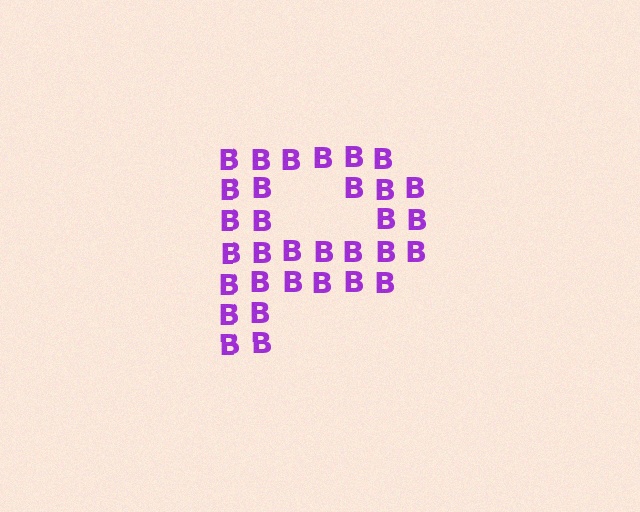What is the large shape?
The large shape is the letter P.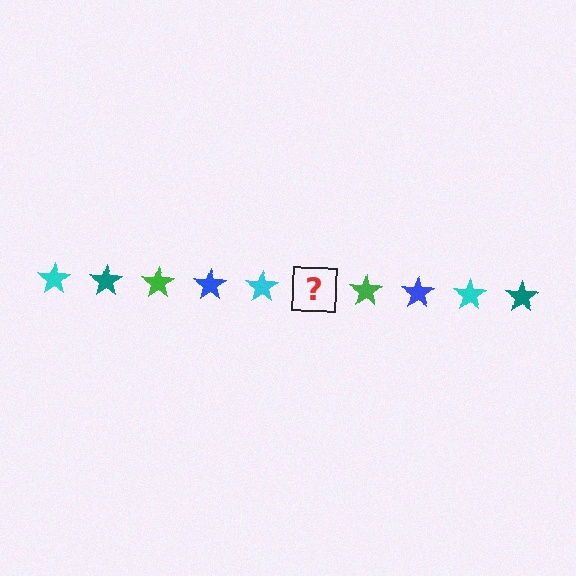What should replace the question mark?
The question mark should be replaced with a teal star.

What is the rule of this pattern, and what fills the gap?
The rule is that the pattern cycles through cyan, teal, green, blue stars. The gap should be filled with a teal star.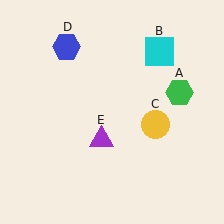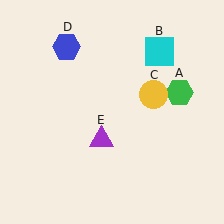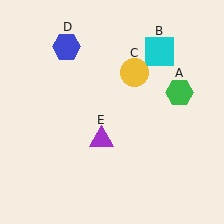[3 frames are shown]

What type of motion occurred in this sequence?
The yellow circle (object C) rotated counterclockwise around the center of the scene.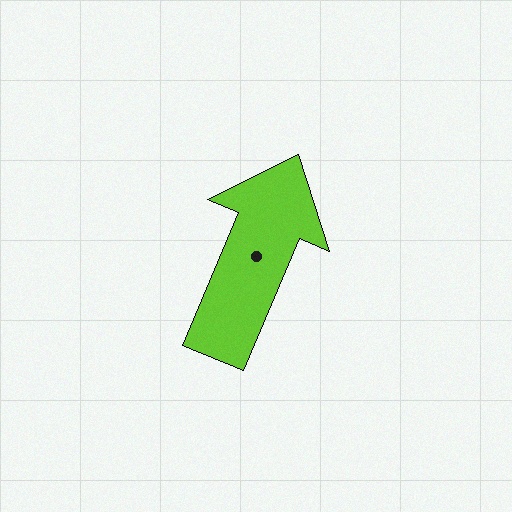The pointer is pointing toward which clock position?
Roughly 1 o'clock.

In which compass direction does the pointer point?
Northeast.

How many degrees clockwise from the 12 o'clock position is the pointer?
Approximately 23 degrees.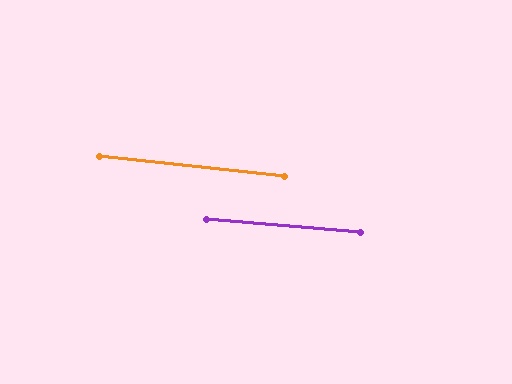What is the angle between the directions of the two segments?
Approximately 1 degree.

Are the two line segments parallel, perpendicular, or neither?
Parallel — their directions differ by only 1.3°.